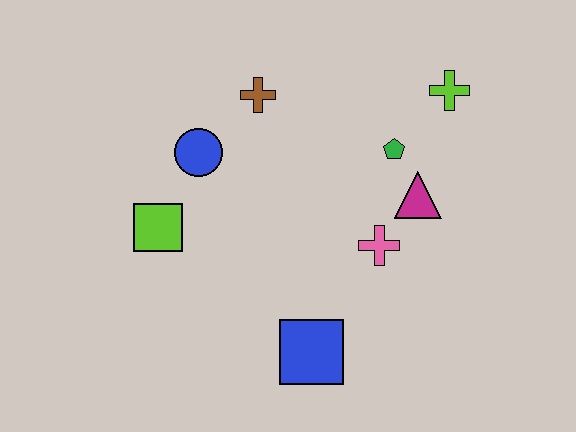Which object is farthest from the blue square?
The lime cross is farthest from the blue square.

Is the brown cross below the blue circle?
No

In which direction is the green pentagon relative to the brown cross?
The green pentagon is to the right of the brown cross.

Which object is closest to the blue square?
The pink cross is closest to the blue square.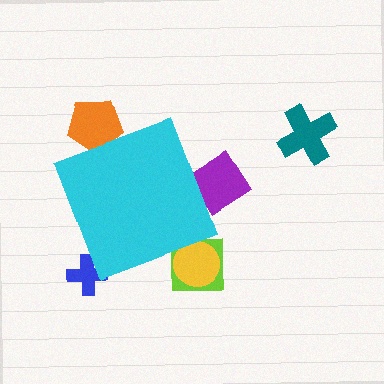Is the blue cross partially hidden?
Yes, the blue cross is partially hidden behind the cyan diamond.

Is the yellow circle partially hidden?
Yes, the yellow circle is partially hidden behind the cyan diamond.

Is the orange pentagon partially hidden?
Yes, the orange pentagon is partially hidden behind the cyan diamond.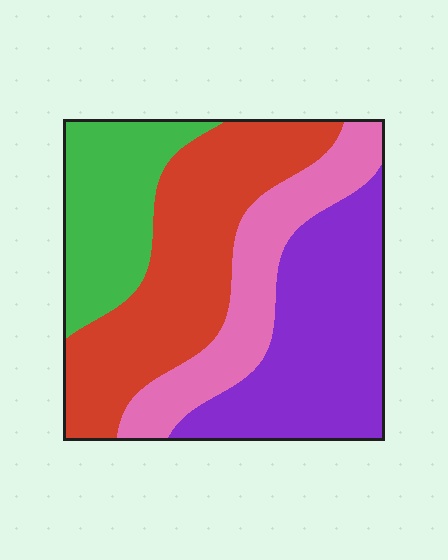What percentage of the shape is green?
Green takes up between a sixth and a third of the shape.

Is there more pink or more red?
Red.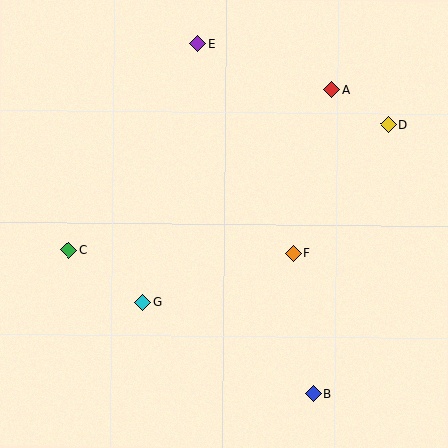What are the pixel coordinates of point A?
Point A is at (332, 90).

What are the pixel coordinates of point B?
Point B is at (314, 393).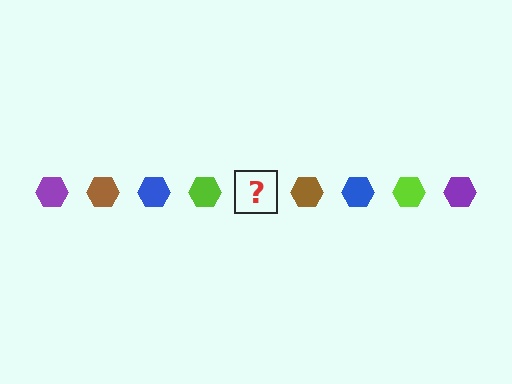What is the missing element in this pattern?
The missing element is a purple hexagon.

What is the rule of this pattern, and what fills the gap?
The rule is that the pattern cycles through purple, brown, blue, lime hexagons. The gap should be filled with a purple hexagon.